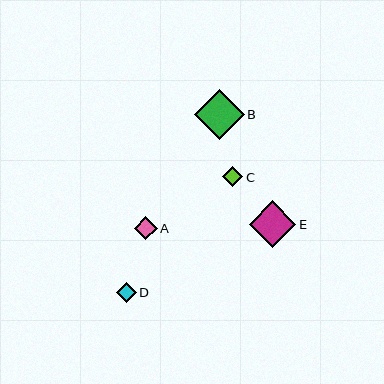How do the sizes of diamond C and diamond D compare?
Diamond C and diamond D are approximately the same size.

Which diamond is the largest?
Diamond B is the largest with a size of approximately 50 pixels.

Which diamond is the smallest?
Diamond D is the smallest with a size of approximately 20 pixels.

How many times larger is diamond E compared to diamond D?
Diamond E is approximately 2.4 times the size of diamond D.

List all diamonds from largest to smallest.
From largest to smallest: B, E, A, C, D.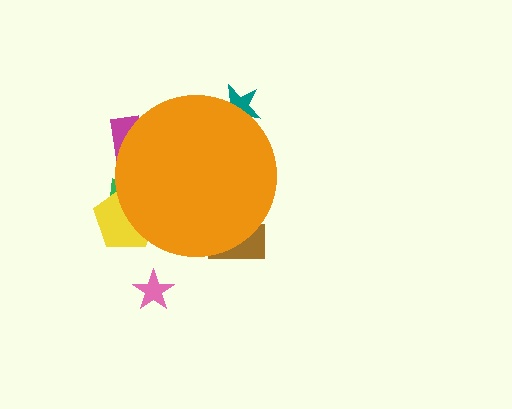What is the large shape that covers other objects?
An orange circle.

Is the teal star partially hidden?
Yes, the teal star is partially hidden behind the orange circle.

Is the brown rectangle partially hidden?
Yes, the brown rectangle is partially hidden behind the orange circle.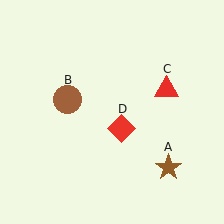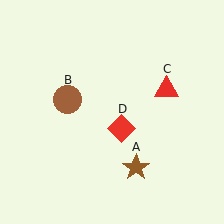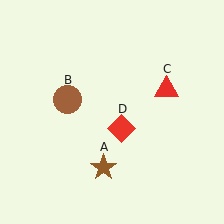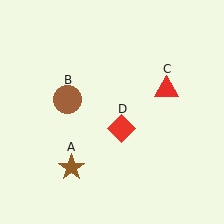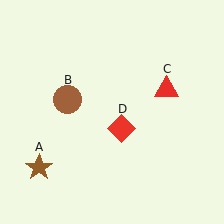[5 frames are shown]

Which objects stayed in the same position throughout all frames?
Brown circle (object B) and red triangle (object C) and red diamond (object D) remained stationary.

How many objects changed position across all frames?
1 object changed position: brown star (object A).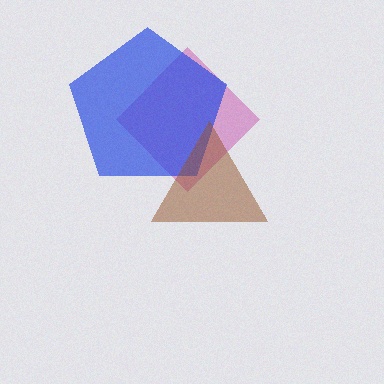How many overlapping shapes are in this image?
There are 3 overlapping shapes in the image.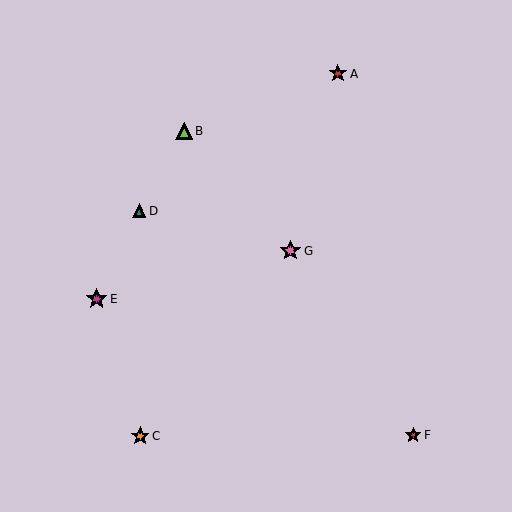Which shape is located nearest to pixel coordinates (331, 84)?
The red star (labeled A) at (338, 74) is nearest to that location.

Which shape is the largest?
The magenta star (labeled E) is the largest.